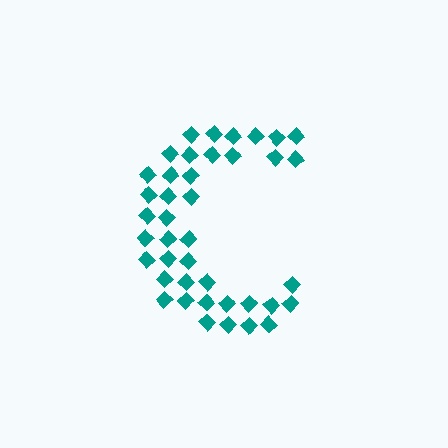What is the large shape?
The large shape is the letter C.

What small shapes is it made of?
It is made of small diamonds.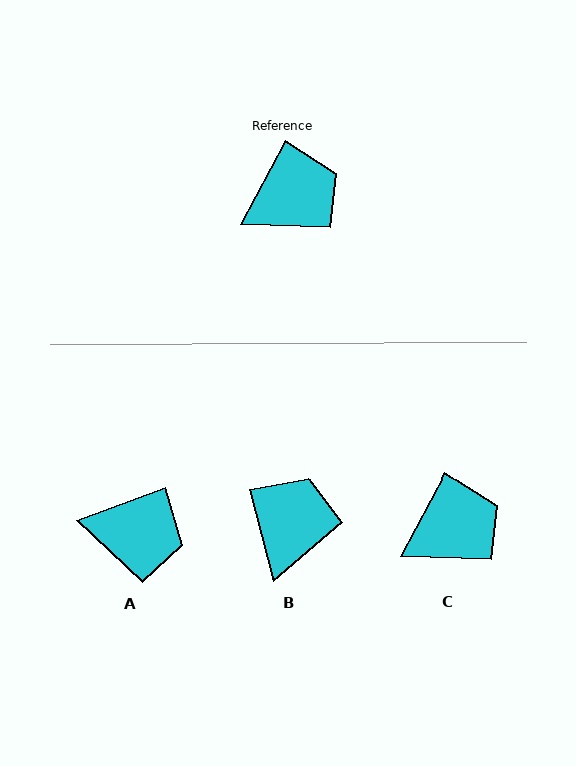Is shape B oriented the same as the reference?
No, it is off by about 43 degrees.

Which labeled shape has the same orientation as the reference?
C.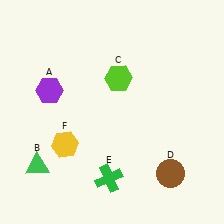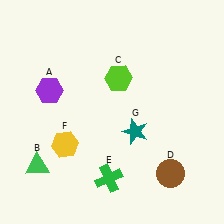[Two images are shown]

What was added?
A teal star (G) was added in Image 2.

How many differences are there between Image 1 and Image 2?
There is 1 difference between the two images.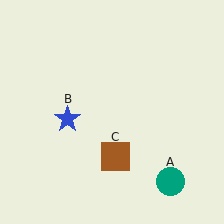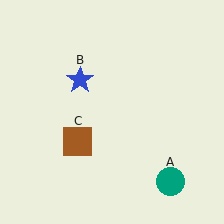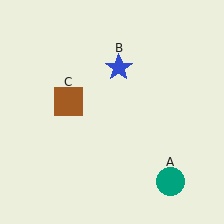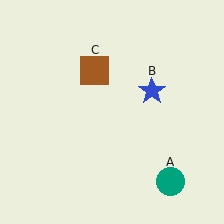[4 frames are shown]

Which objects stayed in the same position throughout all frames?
Teal circle (object A) remained stationary.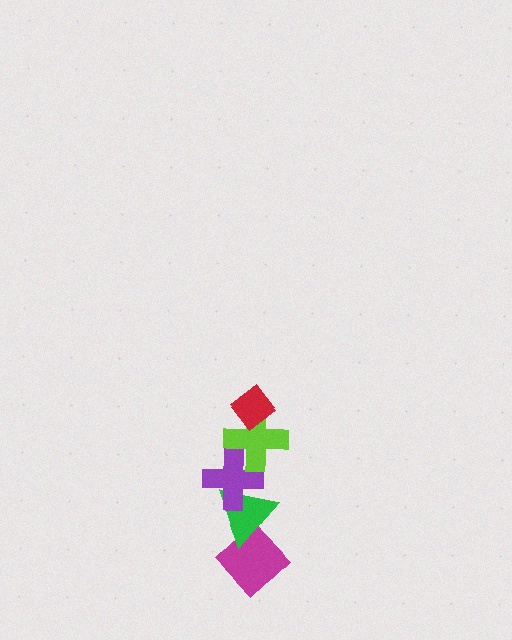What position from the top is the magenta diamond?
The magenta diamond is 5th from the top.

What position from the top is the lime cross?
The lime cross is 2nd from the top.